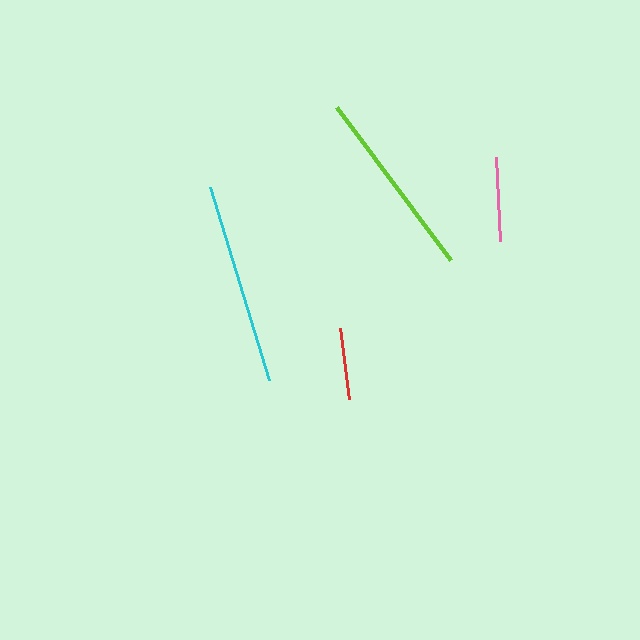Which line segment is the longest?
The cyan line is the longest at approximately 201 pixels.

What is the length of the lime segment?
The lime segment is approximately 191 pixels long.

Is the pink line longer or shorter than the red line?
The pink line is longer than the red line.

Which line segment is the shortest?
The red line is the shortest at approximately 71 pixels.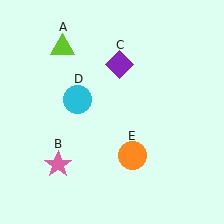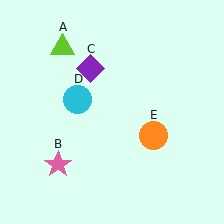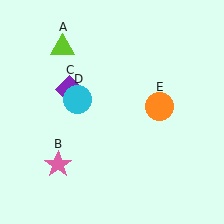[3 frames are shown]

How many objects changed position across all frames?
2 objects changed position: purple diamond (object C), orange circle (object E).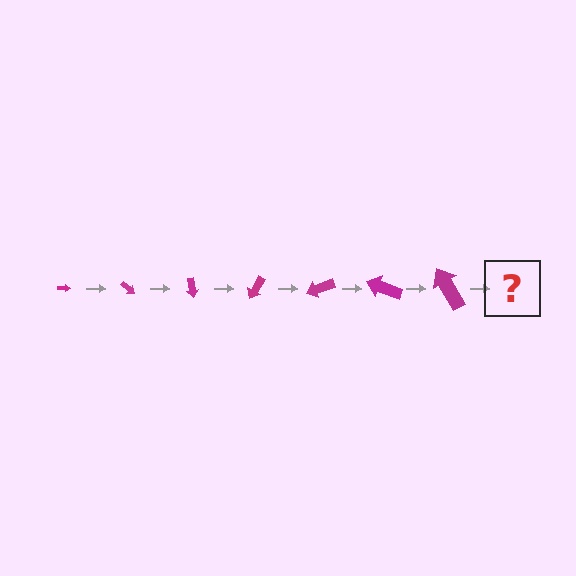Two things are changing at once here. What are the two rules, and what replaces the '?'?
The two rules are that the arrow grows larger each step and it rotates 40 degrees each step. The '?' should be an arrow, larger than the previous one and rotated 280 degrees from the start.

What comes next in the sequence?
The next element should be an arrow, larger than the previous one and rotated 280 degrees from the start.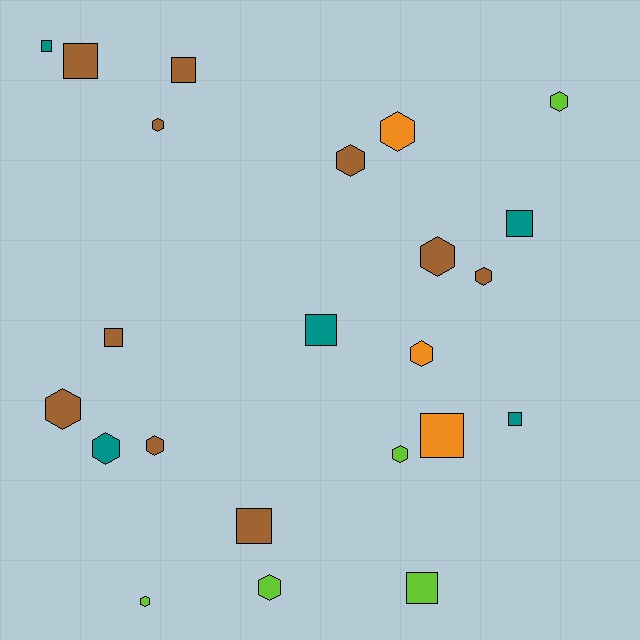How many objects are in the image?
There are 23 objects.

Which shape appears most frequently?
Hexagon, with 13 objects.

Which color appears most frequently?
Brown, with 10 objects.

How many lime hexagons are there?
There are 4 lime hexagons.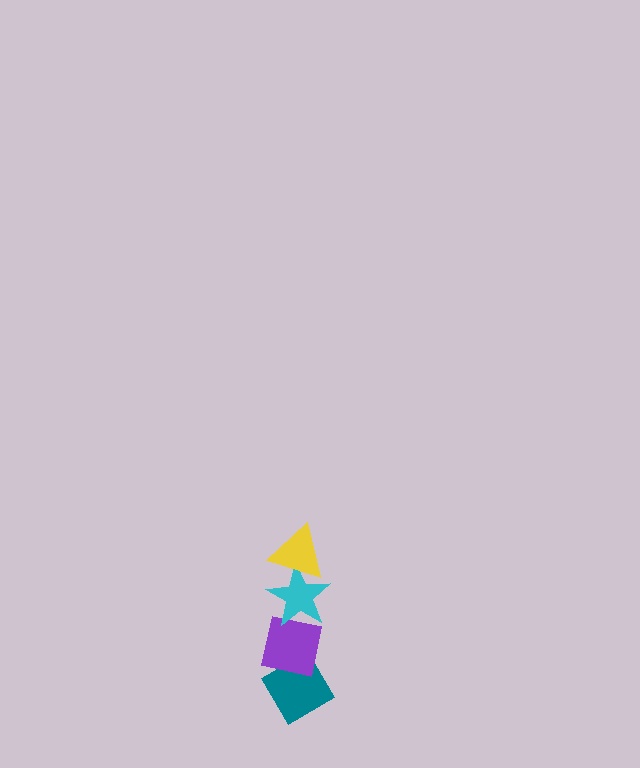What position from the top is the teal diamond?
The teal diamond is 4th from the top.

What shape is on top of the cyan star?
The yellow triangle is on top of the cyan star.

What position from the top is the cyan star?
The cyan star is 2nd from the top.